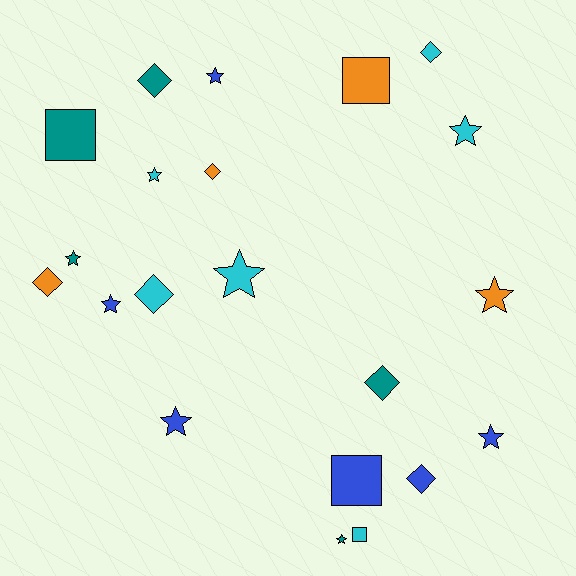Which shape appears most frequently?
Star, with 10 objects.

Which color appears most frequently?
Cyan, with 6 objects.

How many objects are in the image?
There are 21 objects.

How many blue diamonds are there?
There is 1 blue diamond.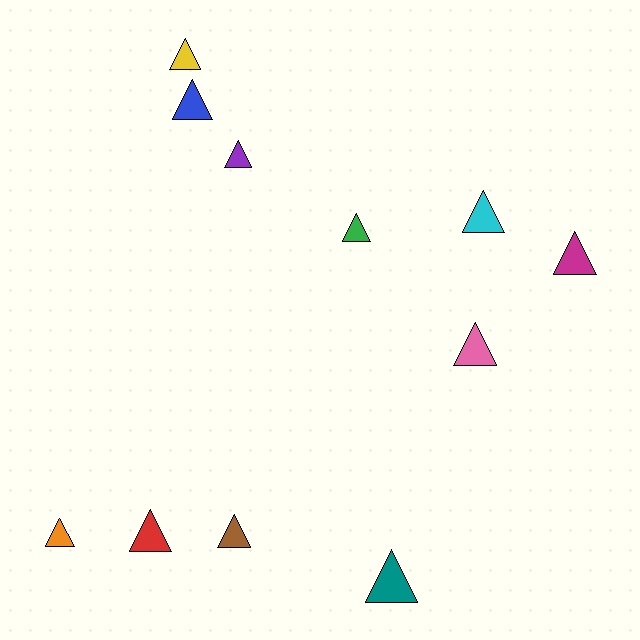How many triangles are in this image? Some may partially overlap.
There are 11 triangles.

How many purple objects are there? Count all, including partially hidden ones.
There is 1 purple object.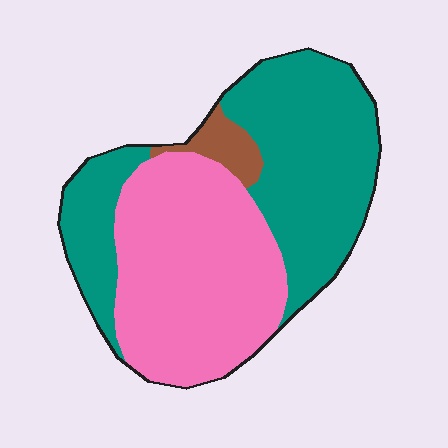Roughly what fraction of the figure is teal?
Teal covers around 50% of the figure.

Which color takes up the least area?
Brown, at roughly 5%.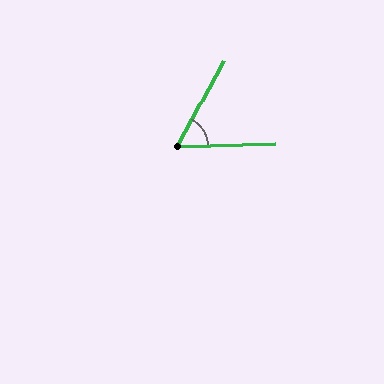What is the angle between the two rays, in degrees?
Approximately 60 degrees.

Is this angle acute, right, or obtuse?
It is acute.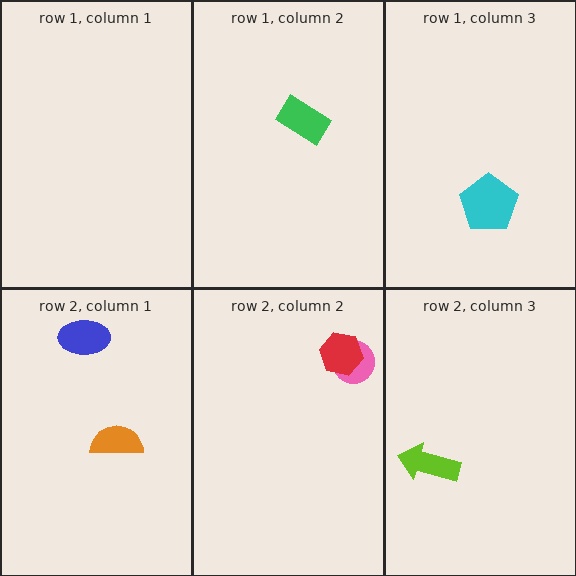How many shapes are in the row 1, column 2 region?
1.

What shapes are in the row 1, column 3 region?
The cyan pentagon.